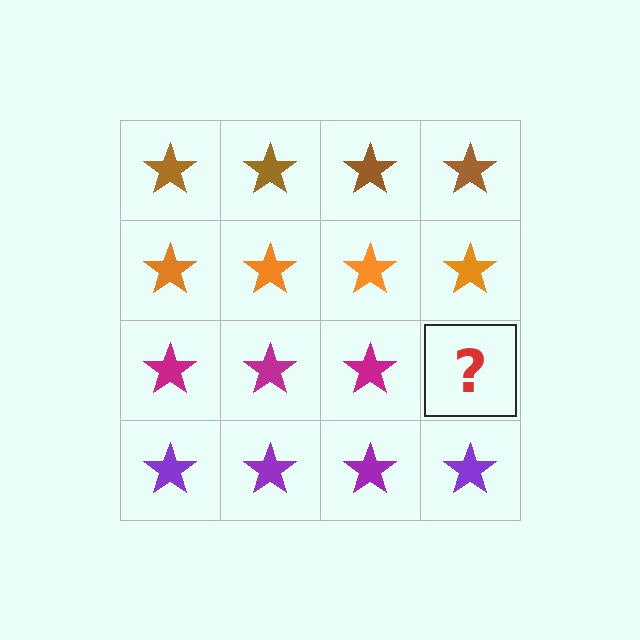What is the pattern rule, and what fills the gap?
The rule is that each row has a consistent color. The gap should be filled with a magenta star.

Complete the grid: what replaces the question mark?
The question mark should be replaced with a magenta star.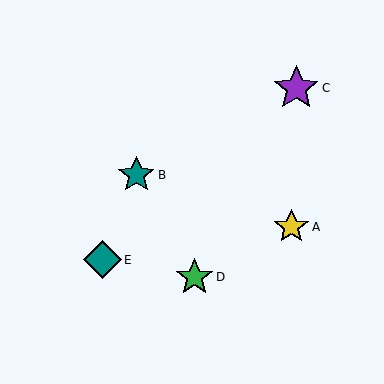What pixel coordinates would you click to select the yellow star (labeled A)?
Click at (291, 227) to select the yellow star A.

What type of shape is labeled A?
Shape A is a yellow star.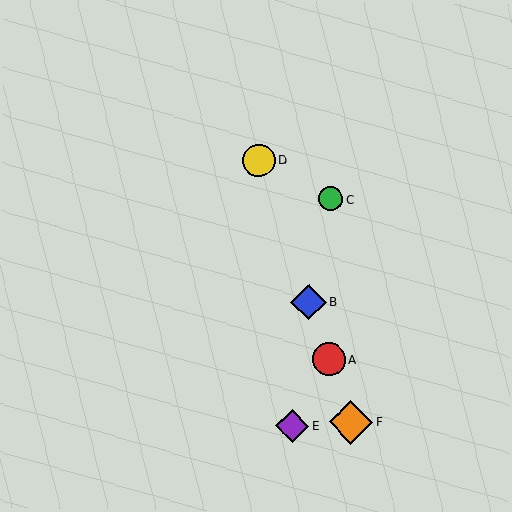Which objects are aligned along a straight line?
Objects A, B, D, F are aligned along a straight line.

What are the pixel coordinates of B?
Object B is at (309, 302).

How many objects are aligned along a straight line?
4 objects (A, B, D, F) are aligned along a straight line.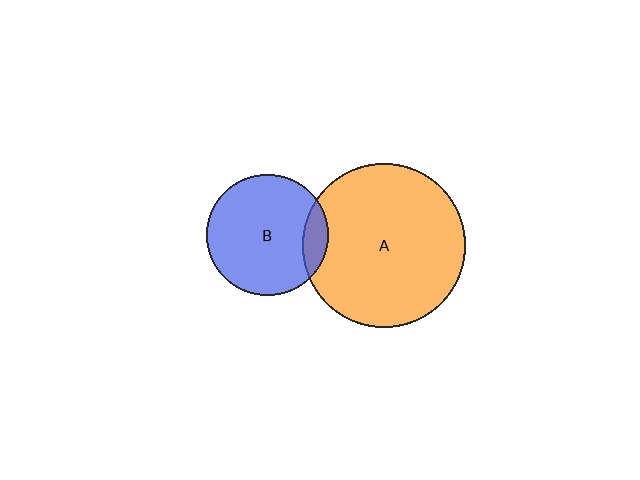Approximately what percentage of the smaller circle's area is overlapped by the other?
Approximately 10%.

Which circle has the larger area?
Circle A (orange).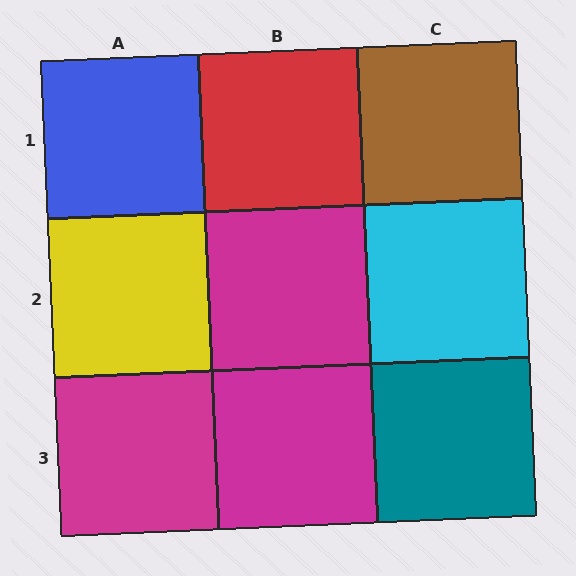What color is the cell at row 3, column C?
Teal.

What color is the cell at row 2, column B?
Magenta.